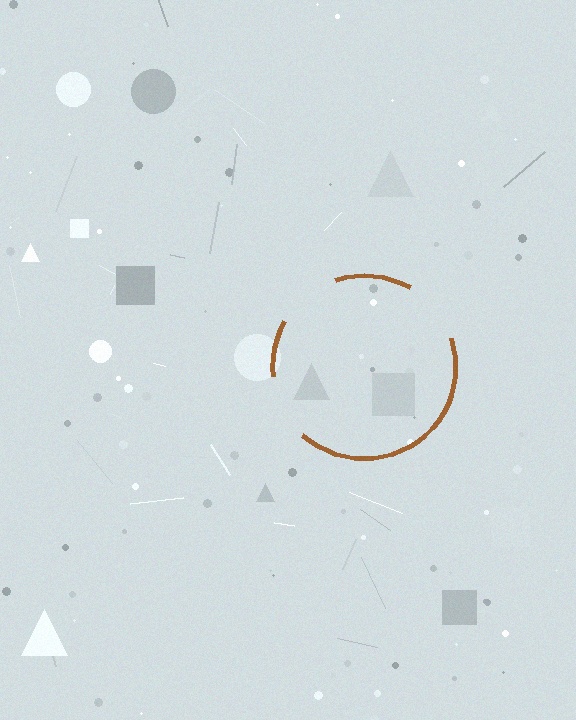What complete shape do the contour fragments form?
The contour fragments form a circle.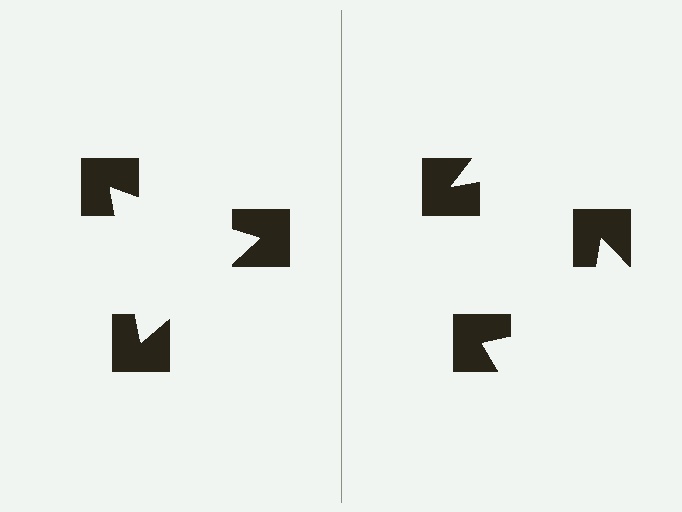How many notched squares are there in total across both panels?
6 — 3 on each side.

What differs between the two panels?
The notched squares are positioned identically on both sides; only the wedge orientations differ. On the left they align to a triangle; on the right they are misaligned.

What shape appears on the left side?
An illusory triangle.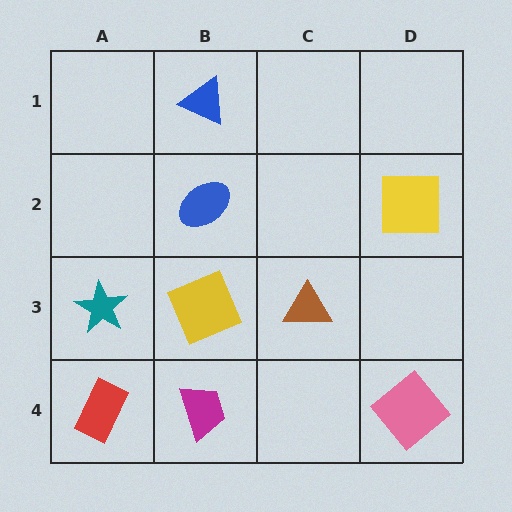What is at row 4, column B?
A magenta trapezoid.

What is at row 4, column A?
A red rectangle.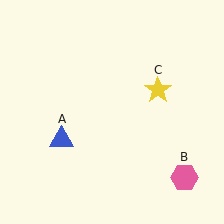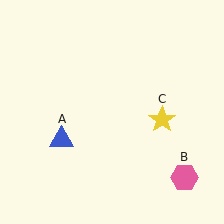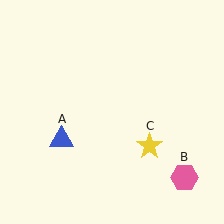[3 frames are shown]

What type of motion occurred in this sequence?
The yellow star (object C) rotated clockwise around the center of the scene.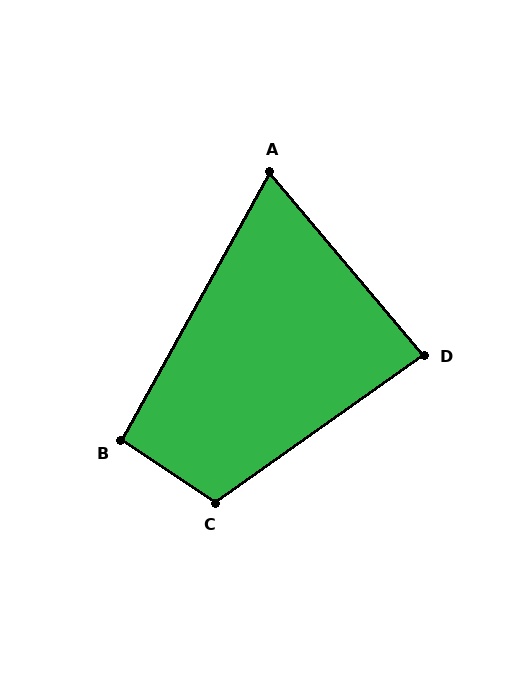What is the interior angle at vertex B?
Approximately 95 degrees (approximately right).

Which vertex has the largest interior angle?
C, at approximately 111 degrees.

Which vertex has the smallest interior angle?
A, at approximately 69 degrees.